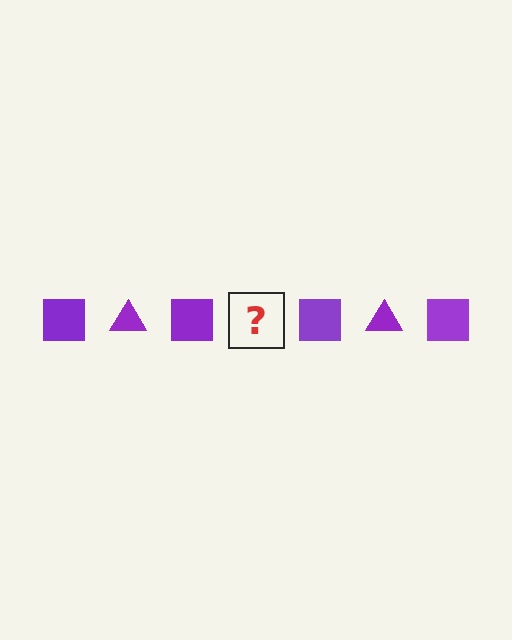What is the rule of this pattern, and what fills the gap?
The rule is that the pattern cycles through square, triangle shapes in purple. The gap should be filled with a purple triangle.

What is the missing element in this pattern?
The missing element is a purple triangle.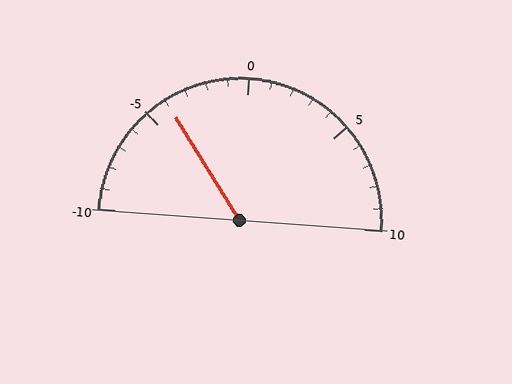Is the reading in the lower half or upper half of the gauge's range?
The reading is in the lower half of the range (-10 to 10).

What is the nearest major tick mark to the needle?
The nearest major tick mark is -5.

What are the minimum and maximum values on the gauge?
The gauge ranges from -10 to 10.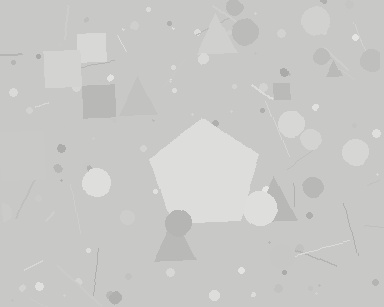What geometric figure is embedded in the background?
A pentagon is embedded in the background.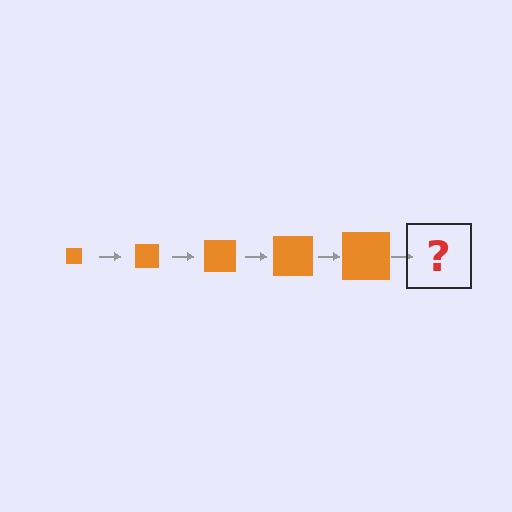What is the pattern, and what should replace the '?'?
The pattern is that the square gets progressively larger each step. The '?' should be an orange square, larger than the previous one.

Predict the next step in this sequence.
The next step is an orange square, larger than the previous one.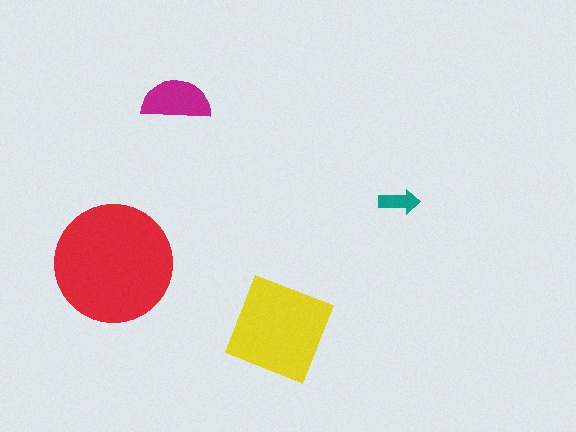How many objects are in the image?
There are 4 objects in the image.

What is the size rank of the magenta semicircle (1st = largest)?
3rd.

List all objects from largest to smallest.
The red circle, the yellow diamond, the magenta semicircle, the teal arrow.